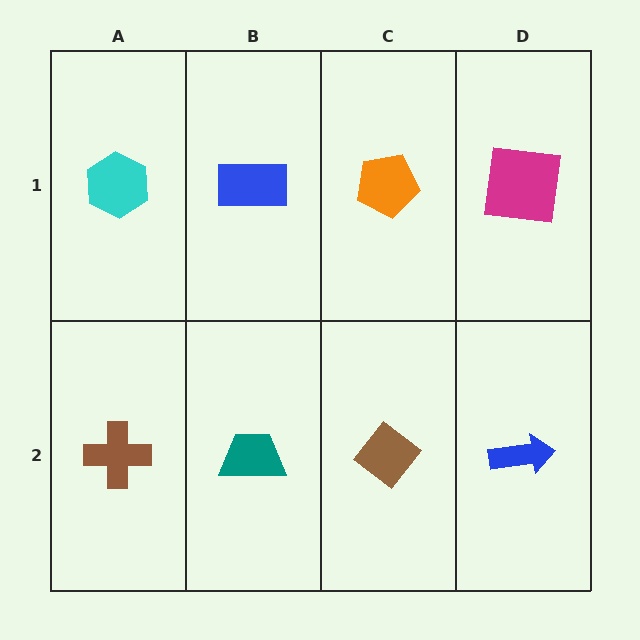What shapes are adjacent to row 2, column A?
A cyan hexagon (row 1, column A), a teal trapezoid (row 2, column B).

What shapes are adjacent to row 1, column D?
A blue arrow (row 2, column D), an orange pentagon (row 1, column C).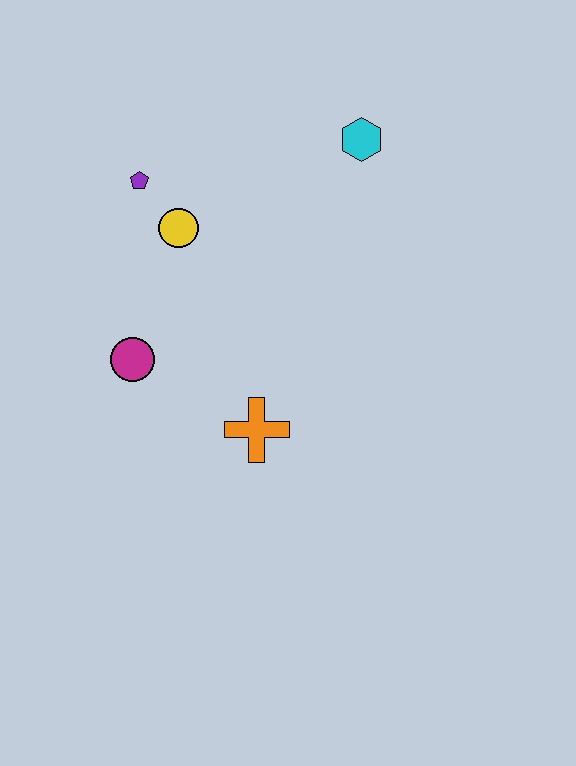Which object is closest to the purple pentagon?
The yellow circle is closest to the purple pentagon.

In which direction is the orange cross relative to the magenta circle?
The orange cross is to the right of the magenta circle.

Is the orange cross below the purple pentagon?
Yes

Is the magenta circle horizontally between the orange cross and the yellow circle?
No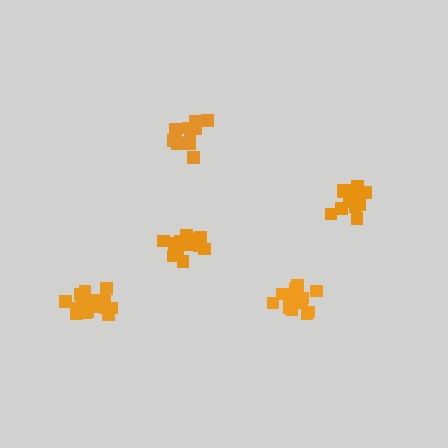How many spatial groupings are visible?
There are 5 spatial groupings.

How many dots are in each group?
Group 1: 13 dots, Group 2: 16 dots, Group 3: 17 dots, Group 4: 17 dots, Group 5: 17 dots (80 total).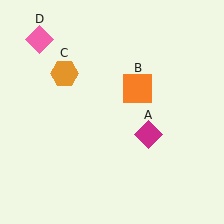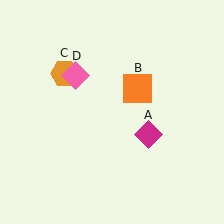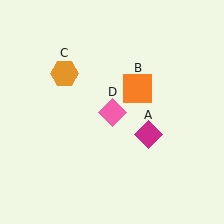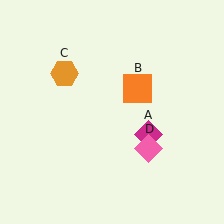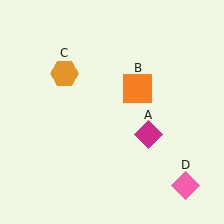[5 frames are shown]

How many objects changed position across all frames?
1 object changed position: pink diamond (object D).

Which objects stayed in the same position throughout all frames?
Magenta diamond (object A) and orange square (object B) and orange hexagon (object C) remained stationary.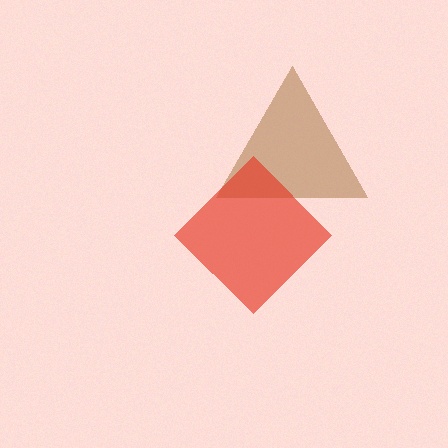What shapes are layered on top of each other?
The layered shapes are: a brown triangle, a red diamond.